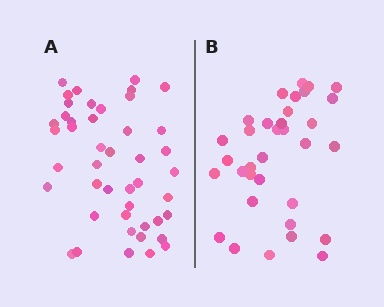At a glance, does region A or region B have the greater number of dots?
Region A (the left region) has more dots.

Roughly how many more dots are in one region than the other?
Region A has roughly 12 or so more dots than region B.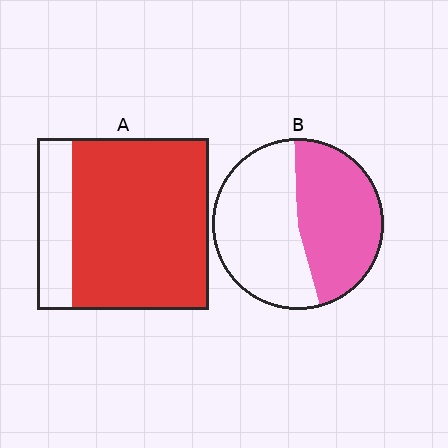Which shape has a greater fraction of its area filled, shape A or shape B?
Shape A.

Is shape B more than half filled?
Roughly half.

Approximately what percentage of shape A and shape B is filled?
A is approximately 80% and B is approximately 45%.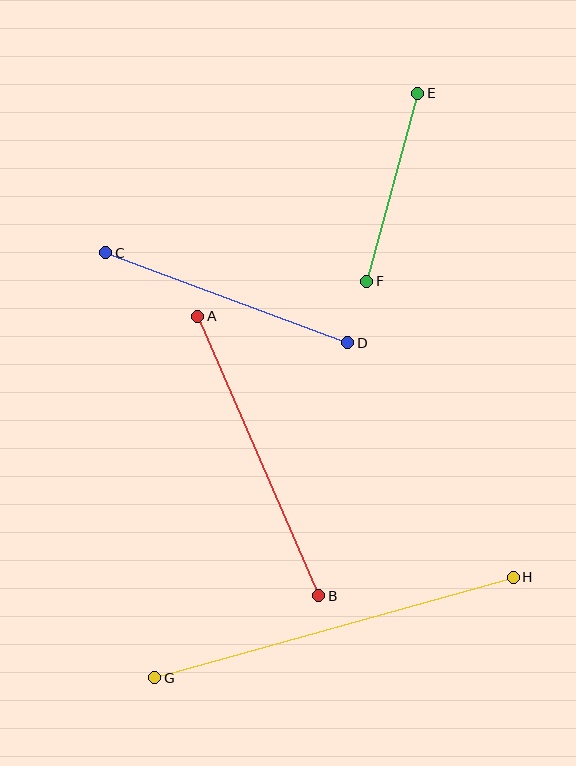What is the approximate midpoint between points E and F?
The midpoint is at approximately (392, 187) pixels.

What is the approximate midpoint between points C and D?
The midpoint is at approximately (227, 298) pixels.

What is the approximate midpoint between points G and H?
The midpoint is at approximately (334, 627) pixels.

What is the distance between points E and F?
The distance is approximately 195 pixels.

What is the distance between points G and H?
The distance is approximately 372 pixels.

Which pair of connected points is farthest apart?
Points G and H are farthest apart.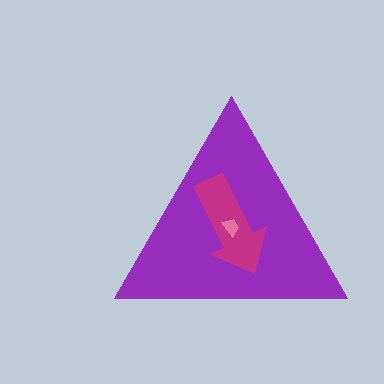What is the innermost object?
The pink trapezoid.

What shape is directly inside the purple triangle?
The magenta arrow.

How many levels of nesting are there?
3.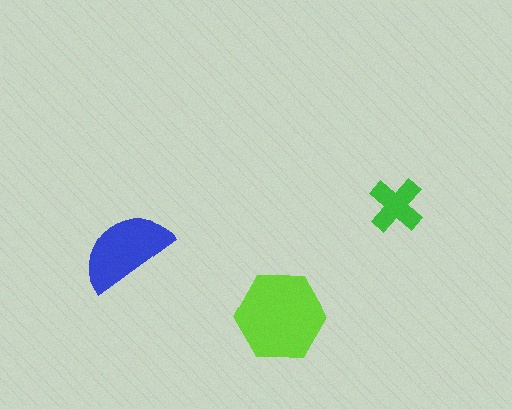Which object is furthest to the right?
The green cross is rightmost.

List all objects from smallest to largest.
The green cross, the blue semicircle, the lime hexagon.